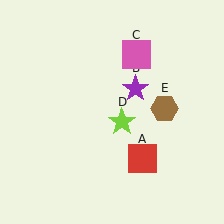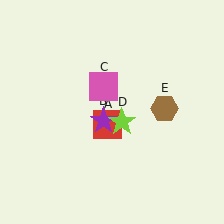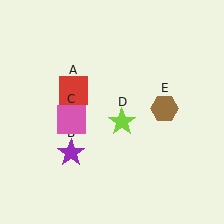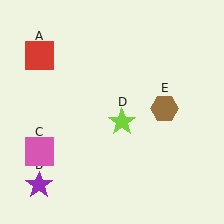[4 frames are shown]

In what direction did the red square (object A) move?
The red square (object A) moved up and to the left.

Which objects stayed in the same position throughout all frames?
Lime star (object D) and brown hexagon (object E) remained stationary.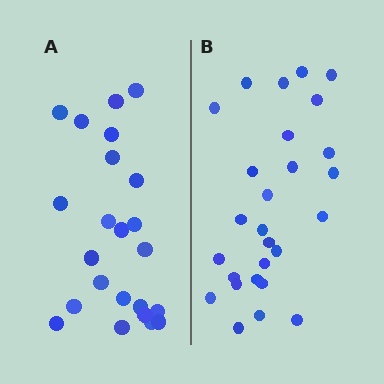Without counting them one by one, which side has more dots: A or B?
Region B (the right region) has more dots.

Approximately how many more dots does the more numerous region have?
Region B has about 4 more dots than region A.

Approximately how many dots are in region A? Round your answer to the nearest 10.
About 20 dots. (The exact count is 23, which rounds to 20.)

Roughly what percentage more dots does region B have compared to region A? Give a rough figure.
About 15% more.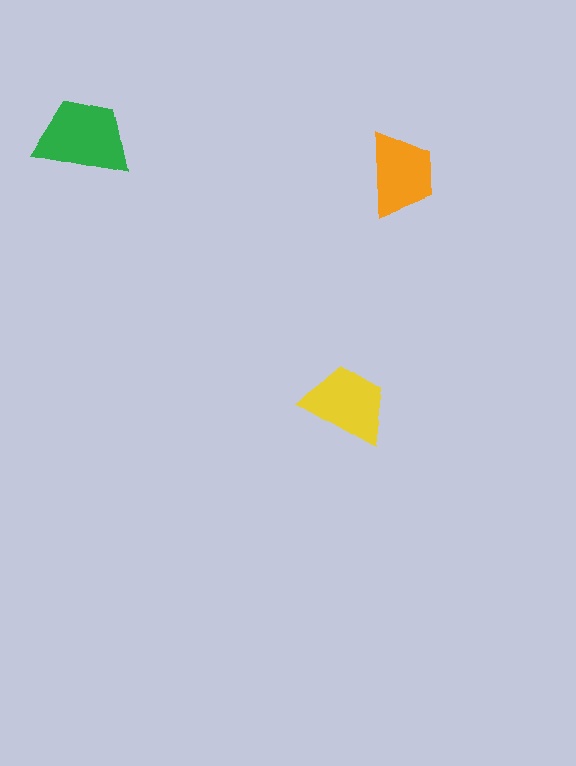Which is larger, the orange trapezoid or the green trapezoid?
The green one.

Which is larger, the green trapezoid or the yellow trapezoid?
The green one.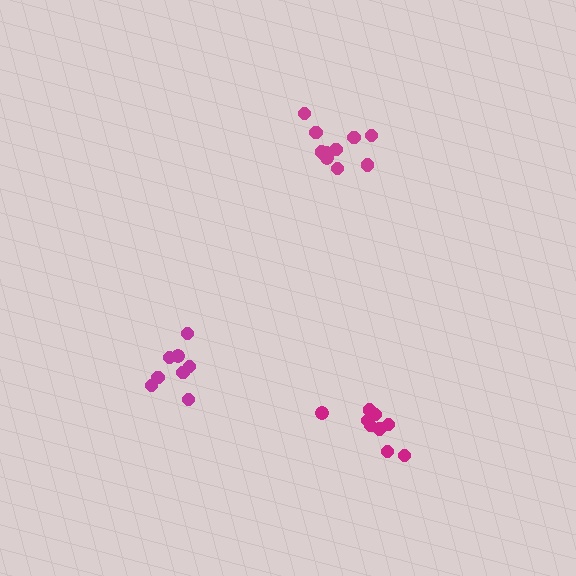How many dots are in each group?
Group 1: 8 dots, Group 2: 10 dots, Group 3: 9 dots (27 total).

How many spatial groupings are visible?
There are 3 spatial groupings.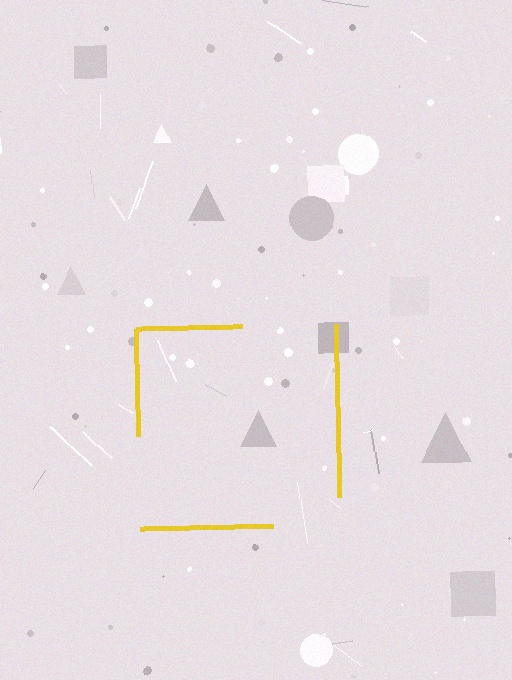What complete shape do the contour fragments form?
The contour fragments form a square.